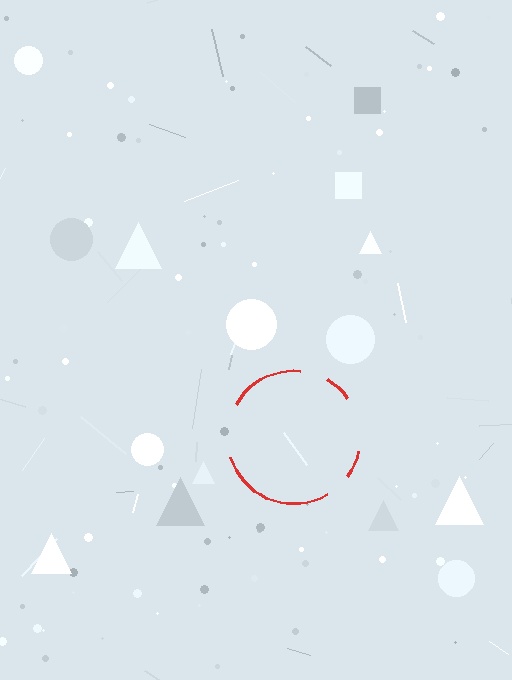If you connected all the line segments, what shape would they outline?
They would outline a circle.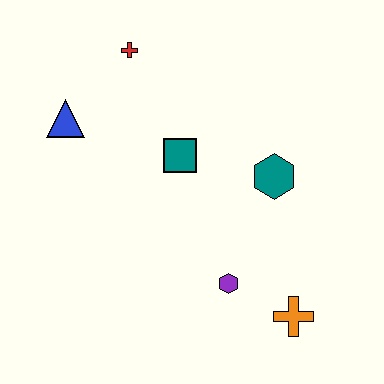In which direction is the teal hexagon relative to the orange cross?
The teal hexagon is above the orange cross.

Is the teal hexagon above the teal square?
No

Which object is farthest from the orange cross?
The red cross is farthest from the orange cross.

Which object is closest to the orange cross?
The purple hexagon is closest to the orange cross.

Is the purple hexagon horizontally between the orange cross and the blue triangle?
Yes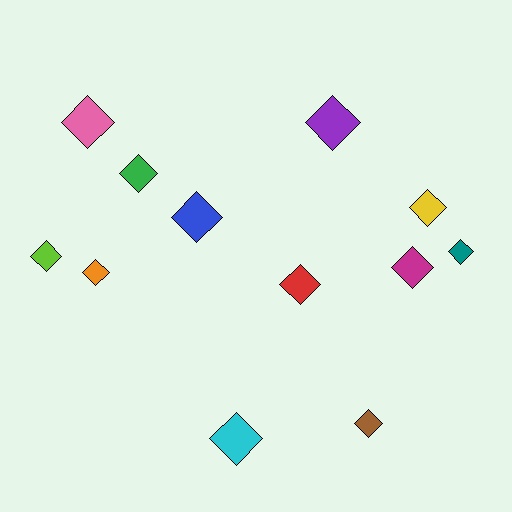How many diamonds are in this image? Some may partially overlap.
There are 12 diamonds.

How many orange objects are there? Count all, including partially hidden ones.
There is 1 orange object.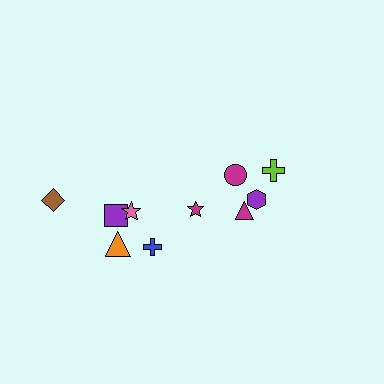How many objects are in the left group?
There are 6 objects.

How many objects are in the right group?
There are 4 objects.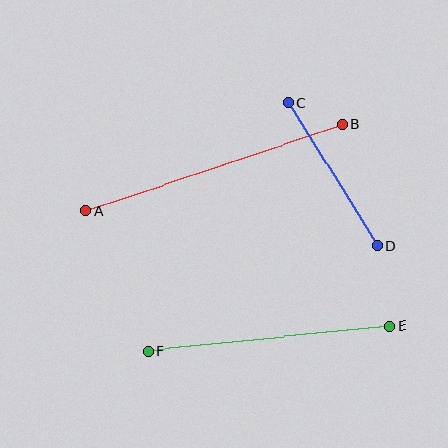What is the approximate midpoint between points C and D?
The midpoint is at approximately (333, 174) pixels.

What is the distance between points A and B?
The distance is approximately 271 pixels.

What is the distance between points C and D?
The distance is approximately 168 pixels.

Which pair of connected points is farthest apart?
Points A and B are farthest apart.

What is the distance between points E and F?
The distance is approximately 242 pixels.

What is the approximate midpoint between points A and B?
The midpoint is at approximately (214, 167) pixels.